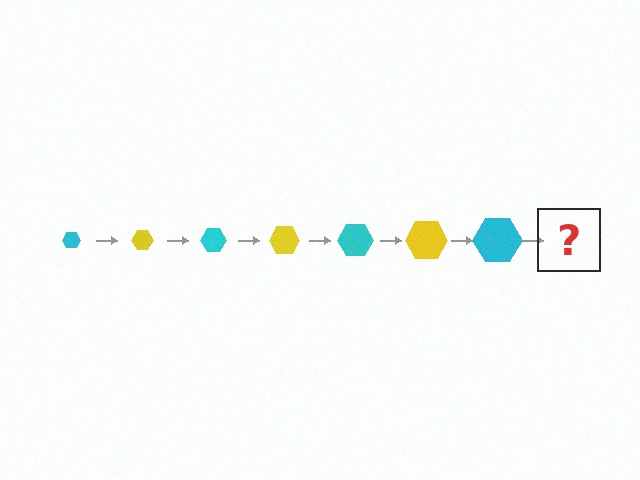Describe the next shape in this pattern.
It should be a yellow hexagon, larger than the previous one.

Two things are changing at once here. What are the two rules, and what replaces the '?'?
The two rules are that the hexagon grows larger each step and the color cycles through cyan and yellow. The '?' should be a yellow hexagon, larger than the previous one.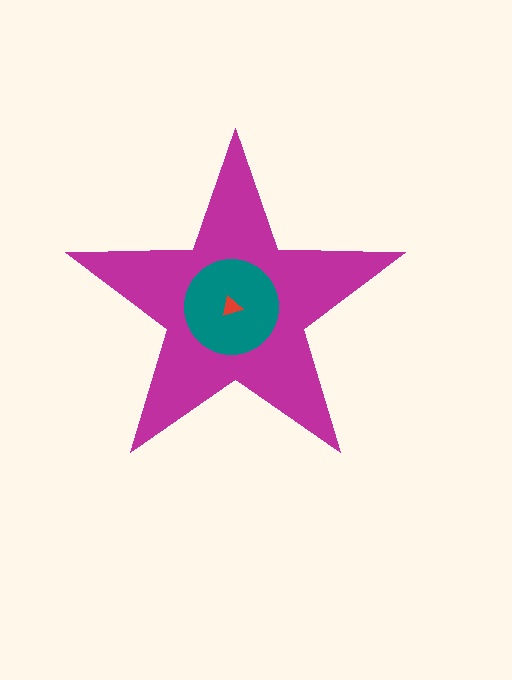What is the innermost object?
The red triangle.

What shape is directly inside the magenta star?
The teal circle.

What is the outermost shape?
The magenta star.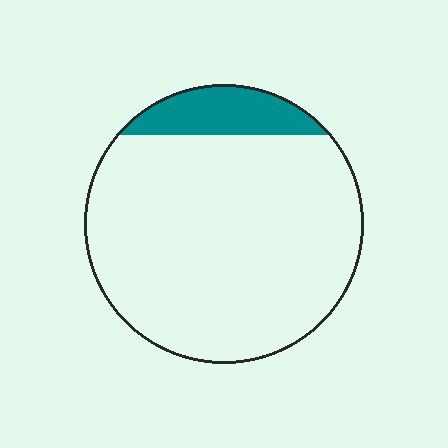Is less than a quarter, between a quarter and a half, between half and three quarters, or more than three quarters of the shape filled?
Less than a quarter.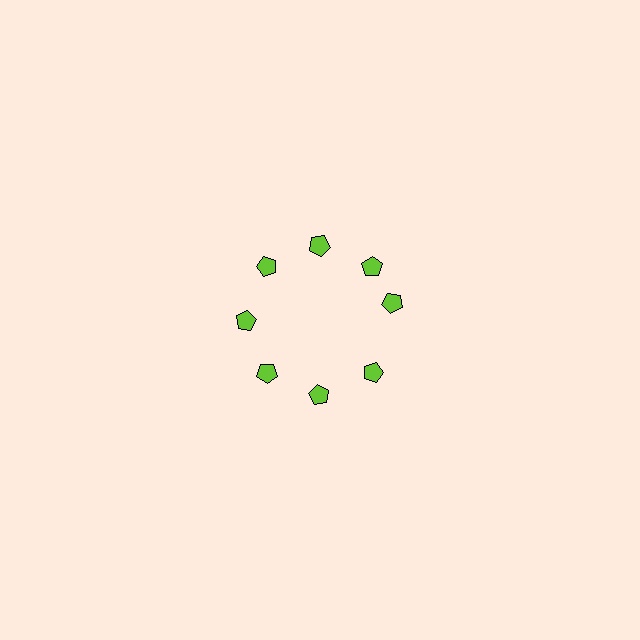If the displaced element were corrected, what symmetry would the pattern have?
It would have 8-fold rotational symmetry — the pattern would map onto itself every 45 degrees.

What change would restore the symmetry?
The symmetry would be restored by rotating it back into even spacing with its neighbors so that all 8 pentagons sit at equal angles and equal distance from the center.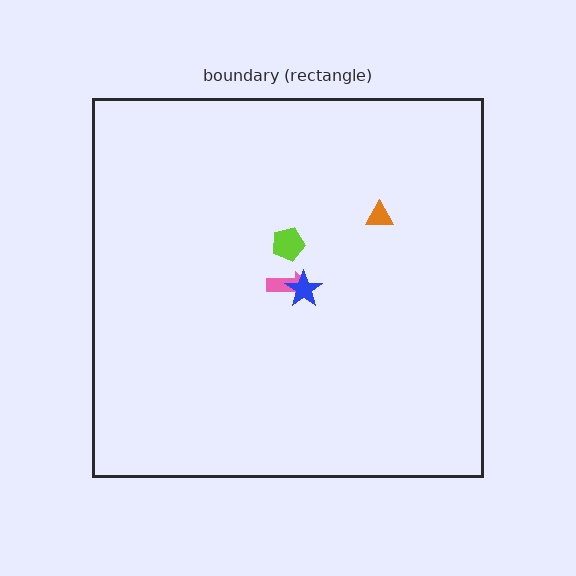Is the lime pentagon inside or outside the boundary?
Inside.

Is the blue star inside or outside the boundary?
Inside.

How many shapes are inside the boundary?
4 inside, 0 outside.